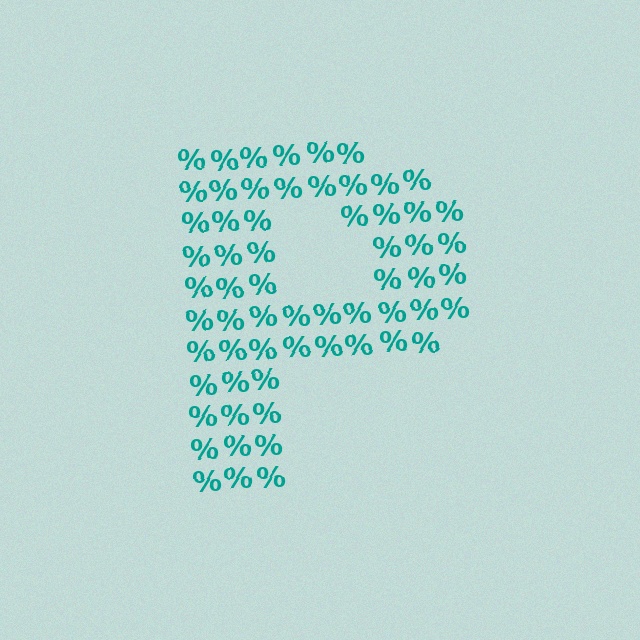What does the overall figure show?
The overall figure shows the letter P.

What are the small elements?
The small elements are percent signs.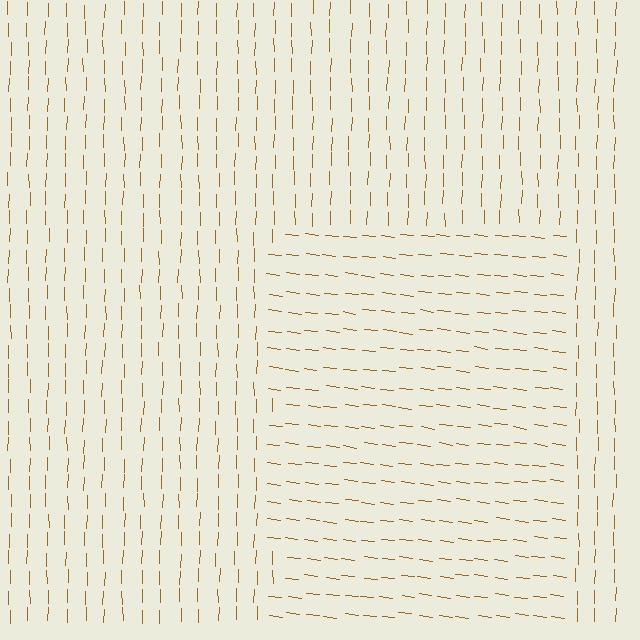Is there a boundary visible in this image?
Yes, there is a texture boundary formed by a change in line orientation.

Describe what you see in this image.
The image is filled with small brown line segments. A rectangle region in the image has lines oriented differently from the surrounding lines, creating a visible texture boundary.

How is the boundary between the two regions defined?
The boundary is defined purely by a change in line orientation (approximately 84 degrees difference). All lines are the same color and thickness.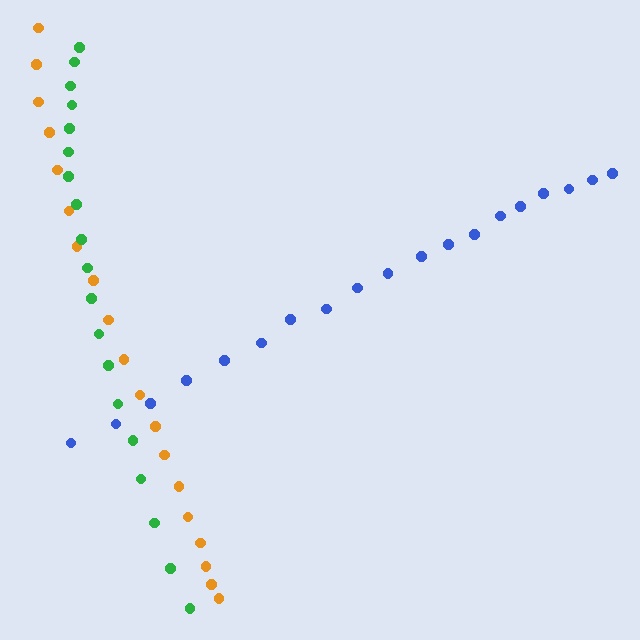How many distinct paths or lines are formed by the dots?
There are 3 distinct paths.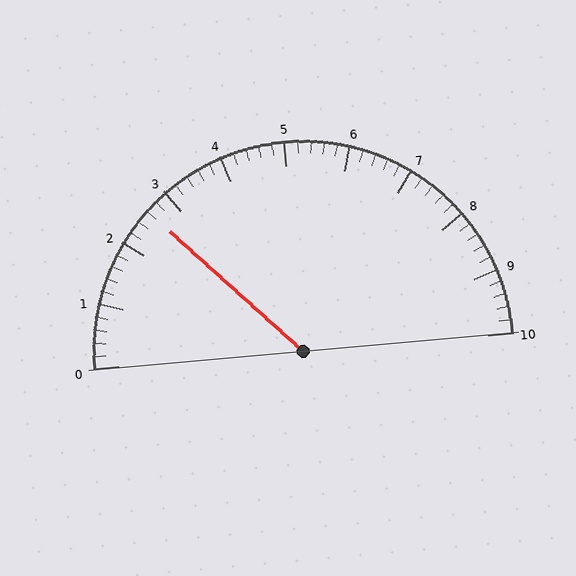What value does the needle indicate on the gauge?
The needle indicates approximately 2.6.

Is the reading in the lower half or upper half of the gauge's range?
The reading is in the lower half of the range (0 to 10).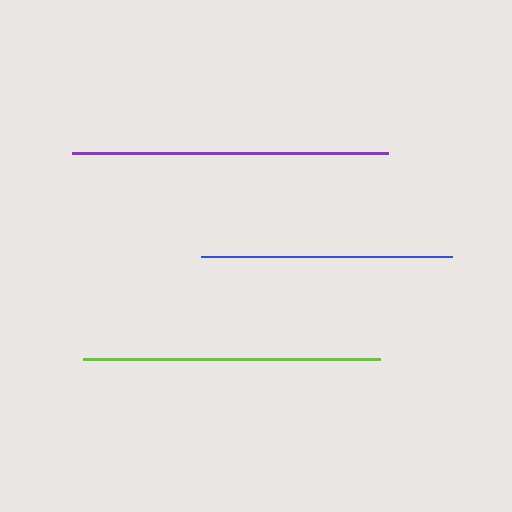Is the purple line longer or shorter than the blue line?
The purple line is longer than the blue line.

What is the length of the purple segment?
The purple segment is approximately 316 pixels long.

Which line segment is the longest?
The purple line is the longest at approximately 316 pixels.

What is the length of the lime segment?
The lime segment is approximately 297 pixels long.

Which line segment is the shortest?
The blue line is the shortest at approximately 252 pixels.